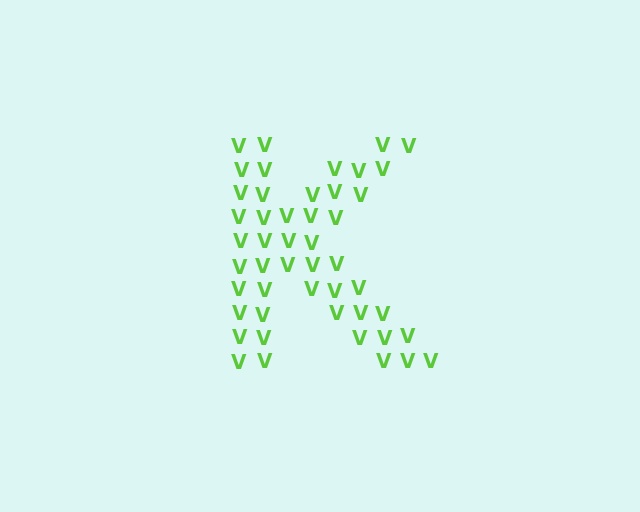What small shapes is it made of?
It is made of small letter V's.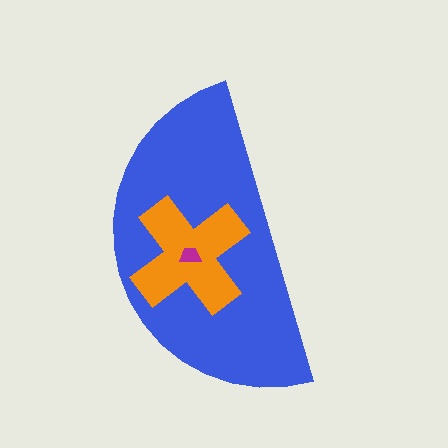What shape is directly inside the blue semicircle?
The orange cross.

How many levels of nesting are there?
3.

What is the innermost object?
The magenta trapezoid.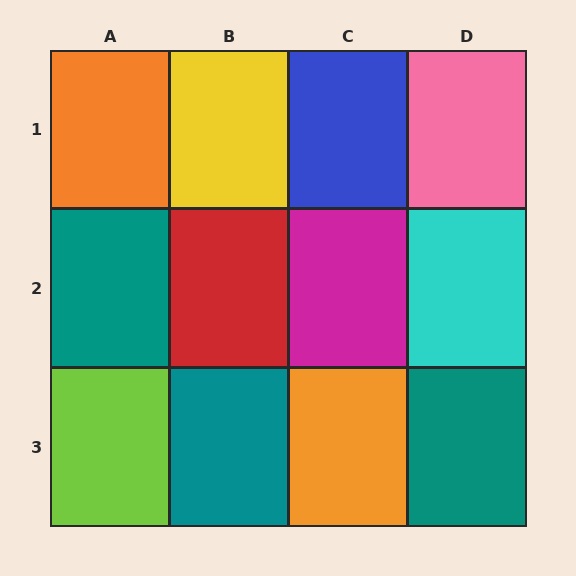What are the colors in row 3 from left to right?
Lime, teal, orange, teal.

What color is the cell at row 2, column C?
Magenta.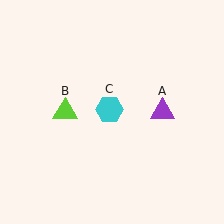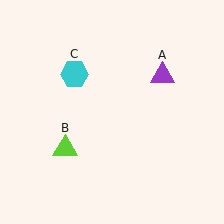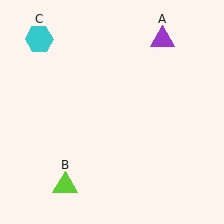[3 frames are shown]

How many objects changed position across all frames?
3 objects changed position: purple triangle (object A), lime triangle (object B), cyan hexagon (object C).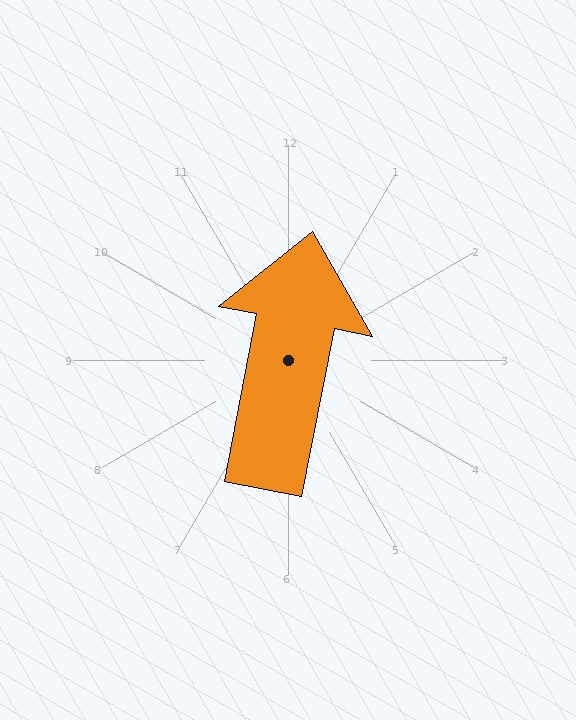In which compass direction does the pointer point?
North.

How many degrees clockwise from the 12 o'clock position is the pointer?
Approximately 11 degrees.